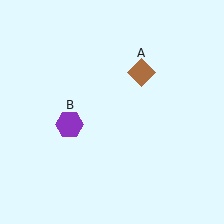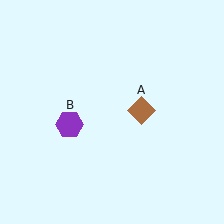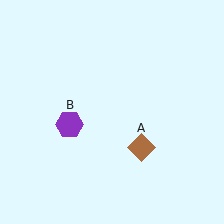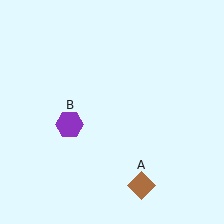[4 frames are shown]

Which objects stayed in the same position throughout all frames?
Purple hexagon (object B) remained stationary.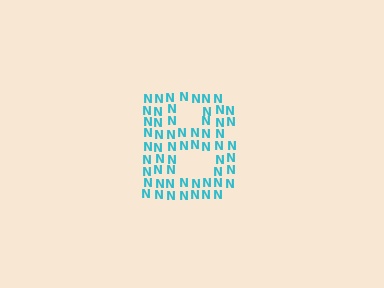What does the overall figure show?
The overall figure shows the letter B.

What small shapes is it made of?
It is made of small letter N's.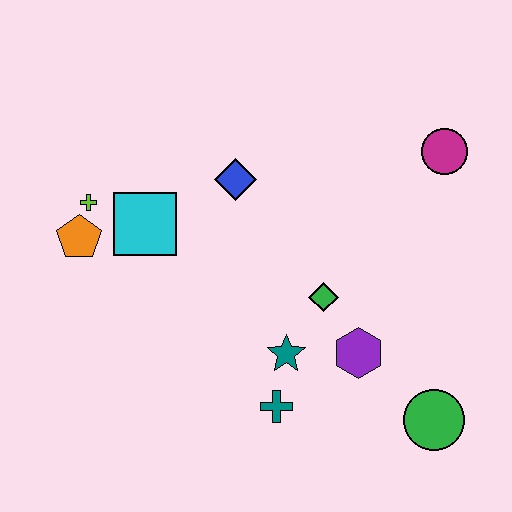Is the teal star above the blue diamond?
No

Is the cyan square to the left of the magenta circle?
Yes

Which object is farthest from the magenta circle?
The orange pentagon is farthest from the magenta circle.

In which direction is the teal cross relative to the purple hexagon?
The teal cross is to the left of the purple hexagon.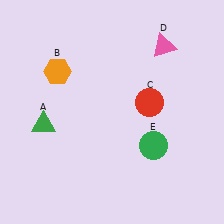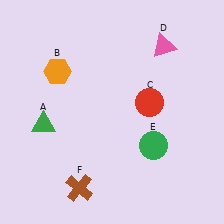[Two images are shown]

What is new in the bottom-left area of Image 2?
A brown cross (F) was added in the bottom-left area of Image 2.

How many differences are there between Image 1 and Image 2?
There is 1 difference between the two images.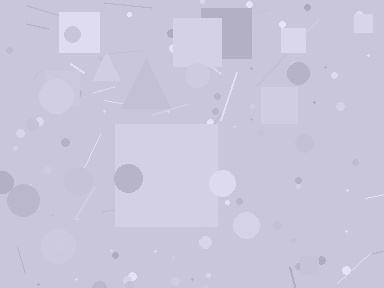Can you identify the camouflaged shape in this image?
The camouflaged shape is a square.